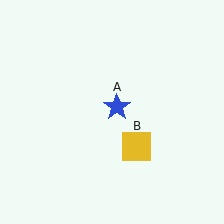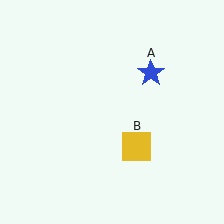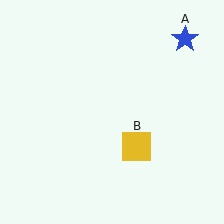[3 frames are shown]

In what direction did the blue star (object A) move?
The blue star (object A) moved up and to the right.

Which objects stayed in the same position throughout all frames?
Yellow square (object B) remained stationary.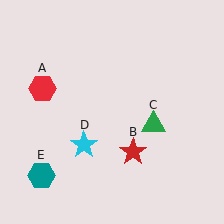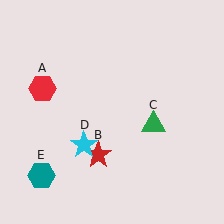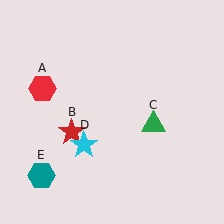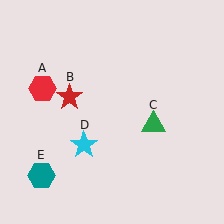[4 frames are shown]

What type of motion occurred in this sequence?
The red star (object B) rotated clockwise around the center of the scene.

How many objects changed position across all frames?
1 object changed position: red star (object B).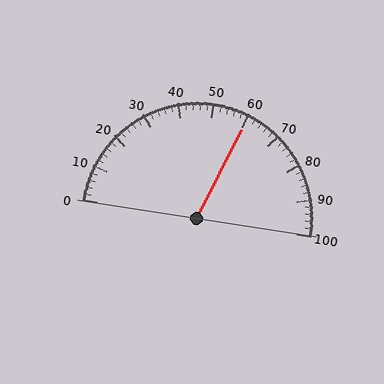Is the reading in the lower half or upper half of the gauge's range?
The reading is in the upper half of the range (0 to 100).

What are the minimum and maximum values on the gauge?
The gauge ranges from 0 to 100.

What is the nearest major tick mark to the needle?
The nearest major tick mark is 60.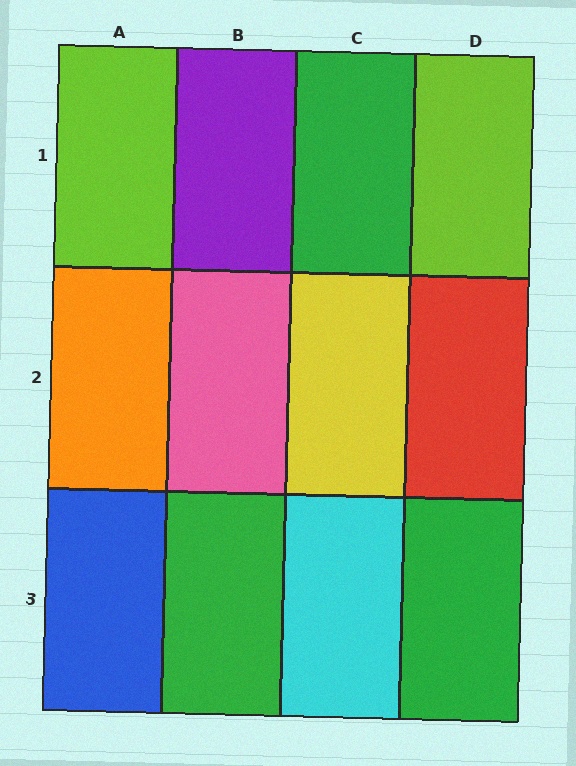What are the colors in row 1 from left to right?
Lime, purple, green, lime.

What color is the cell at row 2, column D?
Red.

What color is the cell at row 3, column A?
Blue.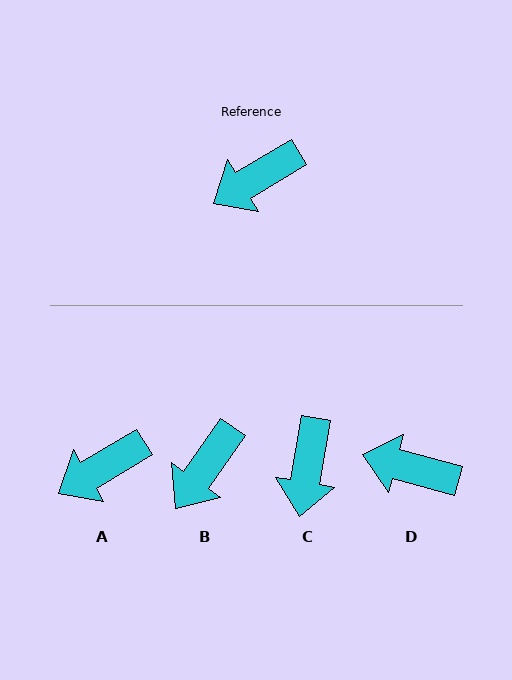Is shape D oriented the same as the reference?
No, it is off by about 46 degrees.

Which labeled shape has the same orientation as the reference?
A.